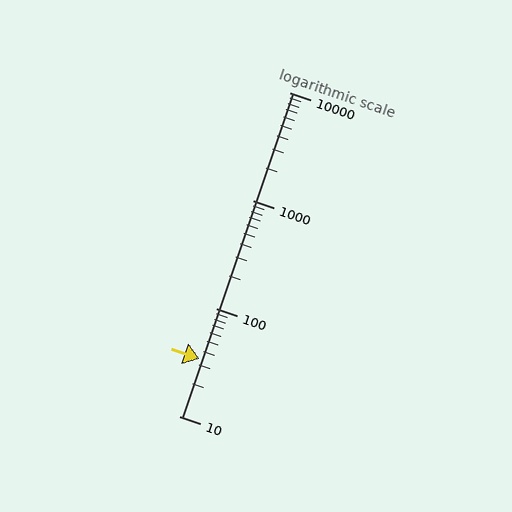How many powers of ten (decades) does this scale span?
The scale spans 3 decades, from 10 to 10000.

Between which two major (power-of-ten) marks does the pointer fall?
The pointer is between 10 and 100.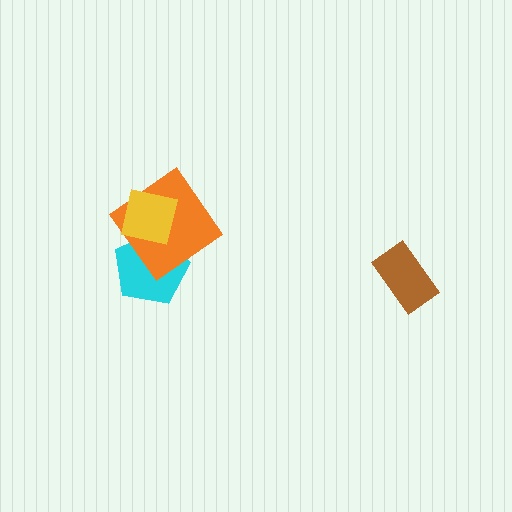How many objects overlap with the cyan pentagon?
2 objects overlap with the cyan pentagon.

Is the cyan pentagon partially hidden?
Yes, it is partially covered by another shape.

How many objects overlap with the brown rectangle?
0 objects overlap with the brown rectangle.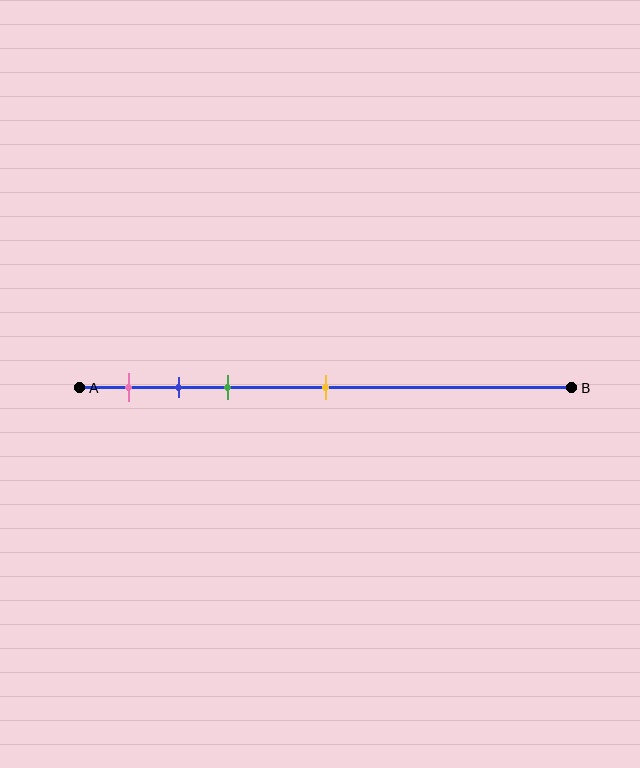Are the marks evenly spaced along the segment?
No, the marks are not evenly spaced.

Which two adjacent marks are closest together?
The blue and green marks are the closest adjacent pair.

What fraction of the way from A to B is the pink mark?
The pink mark is approximately 10% (0.1) of the way from A to B.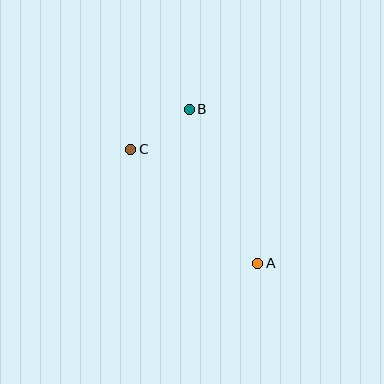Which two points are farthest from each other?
Points A and C are farthest from each other.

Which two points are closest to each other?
Points B and C are closest to each other.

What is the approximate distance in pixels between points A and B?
The distance between A and B is approximately 169 pixels.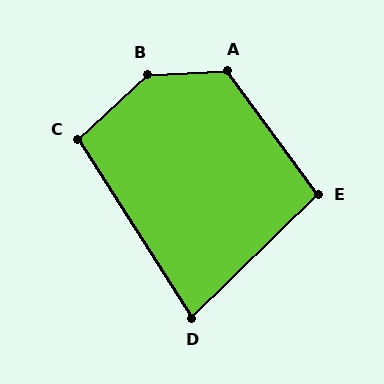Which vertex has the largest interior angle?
B, at approximately 139 degrees.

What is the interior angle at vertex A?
Approximately 124 degrees (obtuse).